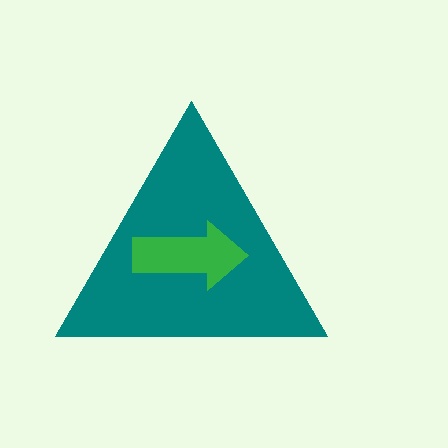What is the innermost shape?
The green arrow.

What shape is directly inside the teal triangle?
The green arrow.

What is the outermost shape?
The teal triangle.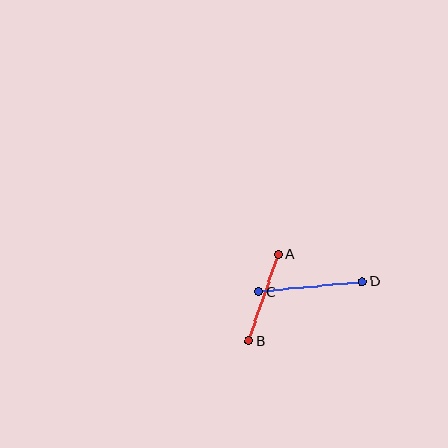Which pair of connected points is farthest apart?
Points C and D are farthest apart.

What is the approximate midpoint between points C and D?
The midpoint is at approximately (310, 287) pixels.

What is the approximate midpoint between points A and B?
The midpoint is at approximately (263, 298) pixels.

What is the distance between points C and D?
The distance is approximately 105 pixels.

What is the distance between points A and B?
The distance is approximately 91 pixels.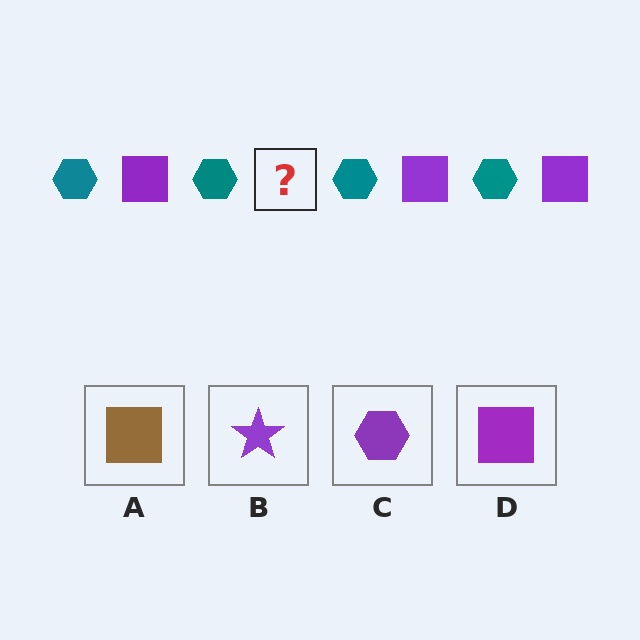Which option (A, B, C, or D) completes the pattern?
D.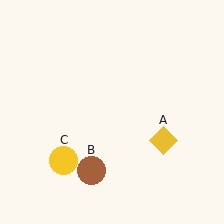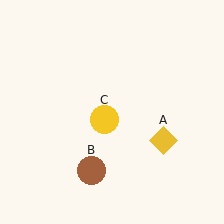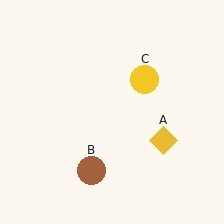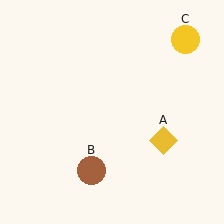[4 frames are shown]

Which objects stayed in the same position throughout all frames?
Yellow diamond (object A) and brown circle (object B) remained stationary.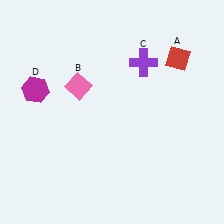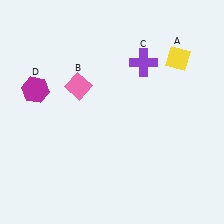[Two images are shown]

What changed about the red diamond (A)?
In Image 1, A is red. In Image 2, it changed to yellow.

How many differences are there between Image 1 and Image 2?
There is 1 difference between the two images.